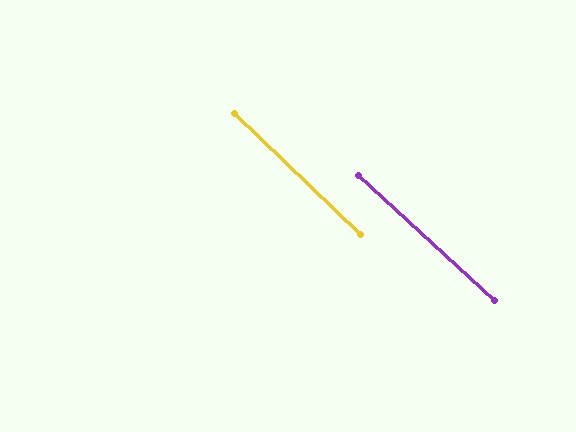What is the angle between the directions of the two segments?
Approximately 1 degree.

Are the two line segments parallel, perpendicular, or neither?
Parallel — their directions differ by only 1.2°.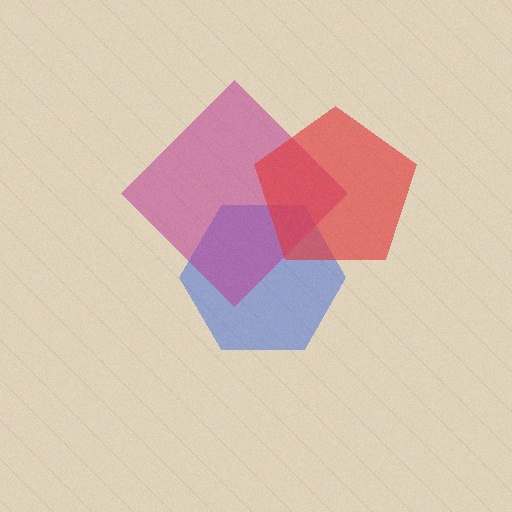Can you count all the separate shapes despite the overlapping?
Yes, there are 3 separate shapes.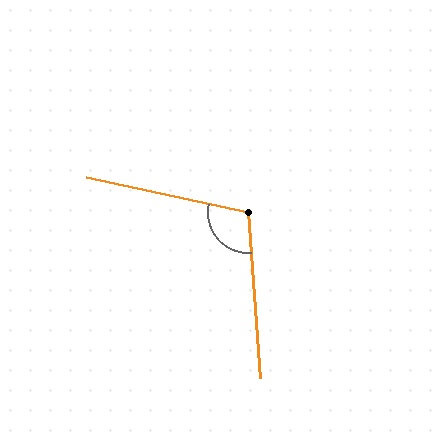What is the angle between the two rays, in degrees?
Approximately 106 degrees.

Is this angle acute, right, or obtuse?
It is obtuse.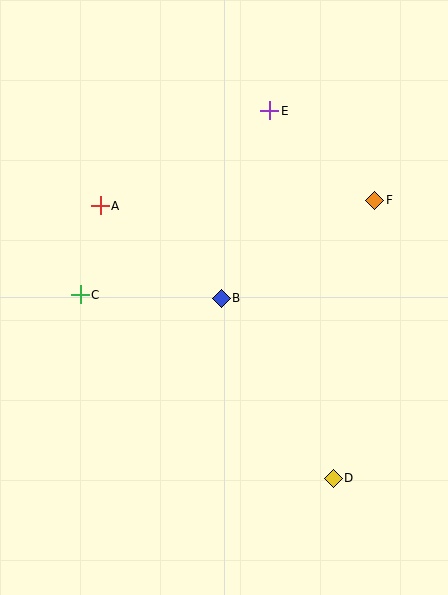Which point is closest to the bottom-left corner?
Point C is closest to the bottom-left corner.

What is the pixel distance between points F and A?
The distance between F and A is 274 pixels.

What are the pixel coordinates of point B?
Point B is at (221, 298).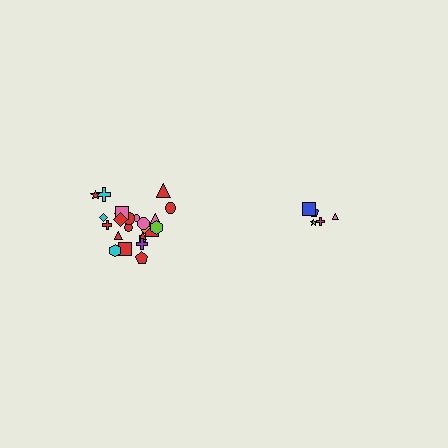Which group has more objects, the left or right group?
The left group.